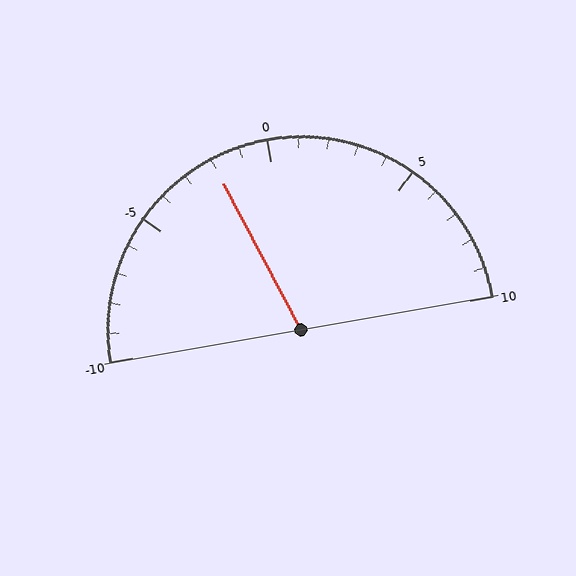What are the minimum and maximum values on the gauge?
The gauge ranges from -10 to 10.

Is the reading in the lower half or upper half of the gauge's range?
The reading is in the lower half of the range (-10 to 10).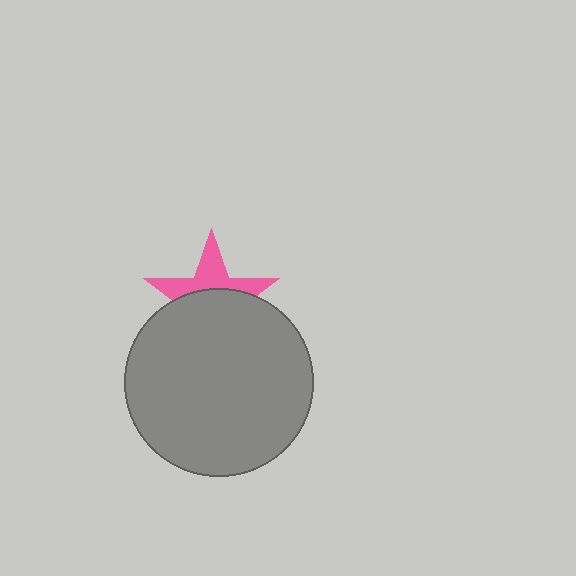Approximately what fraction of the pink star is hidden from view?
Roughly 58% of the pink star is hidden behind the gray circle.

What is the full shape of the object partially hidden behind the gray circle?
The partially hidden object is a pink star.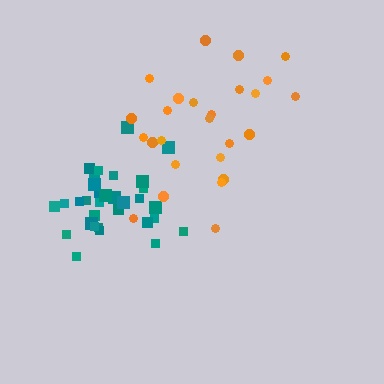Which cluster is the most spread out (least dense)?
Orange.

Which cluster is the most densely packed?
Teal.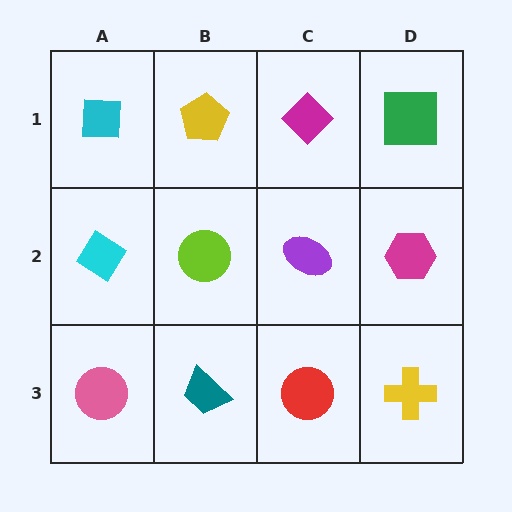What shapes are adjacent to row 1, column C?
A purple ellipse (row 2, column C), a yellow pentagon (row 1, column B), a green square (row 1, column D).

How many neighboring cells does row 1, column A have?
2.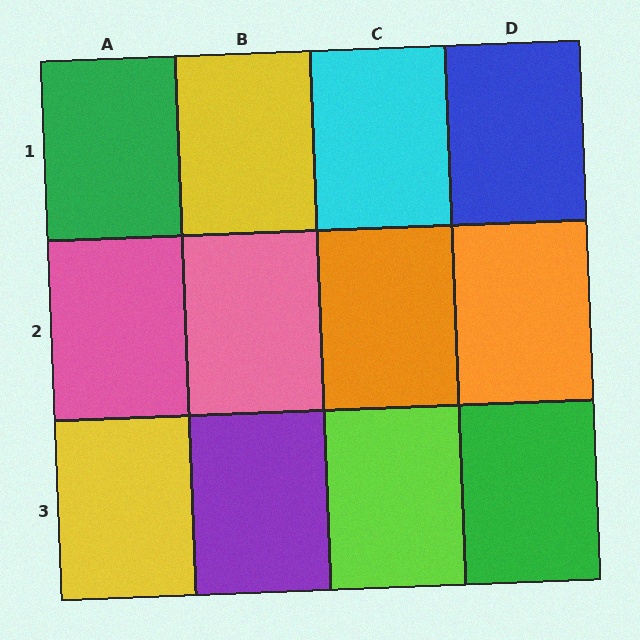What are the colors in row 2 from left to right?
Pink, pink, orange, orange.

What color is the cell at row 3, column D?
Green.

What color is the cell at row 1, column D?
Blue.